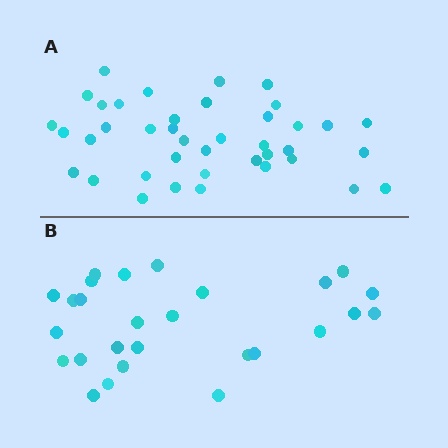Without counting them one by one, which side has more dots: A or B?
Region A (the top region) has more dots.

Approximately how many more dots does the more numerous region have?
Region A has approximately 15 more dots than region B.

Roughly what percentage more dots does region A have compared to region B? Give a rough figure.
About 50% more.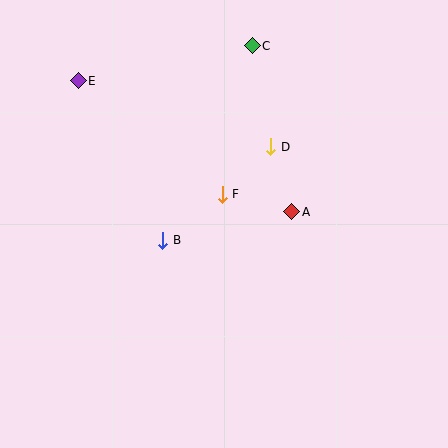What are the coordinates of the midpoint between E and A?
The midpoint between E and A is at (185, 146).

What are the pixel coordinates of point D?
Point D is at (271, 147).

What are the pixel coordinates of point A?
Point A is at (292, 212).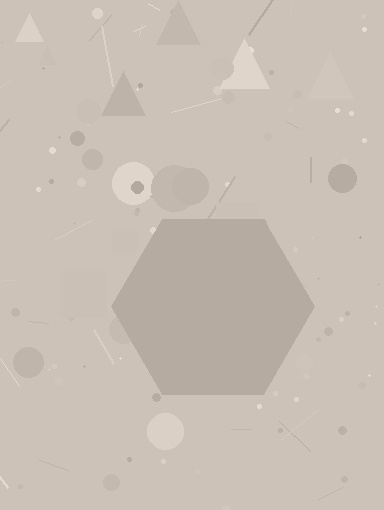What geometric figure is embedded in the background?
A hexagon is embedded in the background.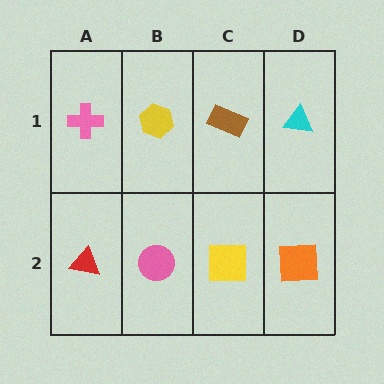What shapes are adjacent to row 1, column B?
A pink circle (row 2, column B), a pink cross (row 1, column A), a brown rectangle (row 1, column C).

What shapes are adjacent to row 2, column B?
A yellow hexagon (row 1, column B), a red triangle (row 2, column A), a yellow square (row 2, column C).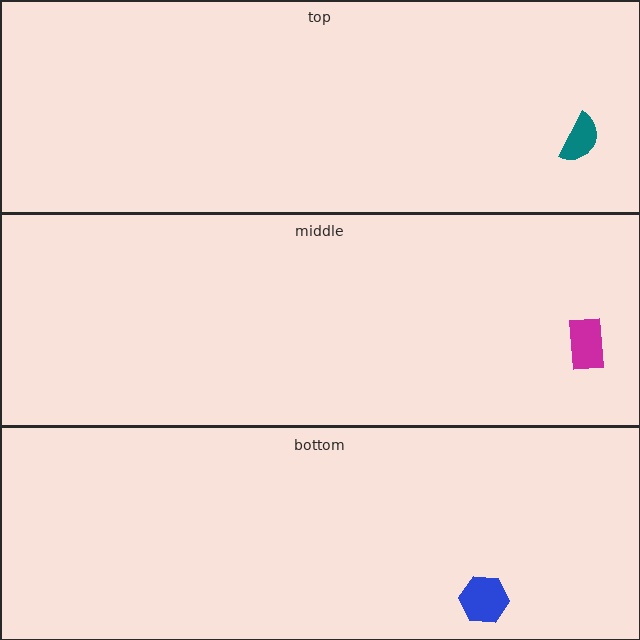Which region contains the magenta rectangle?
The middle region.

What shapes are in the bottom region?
The blue hexagon.